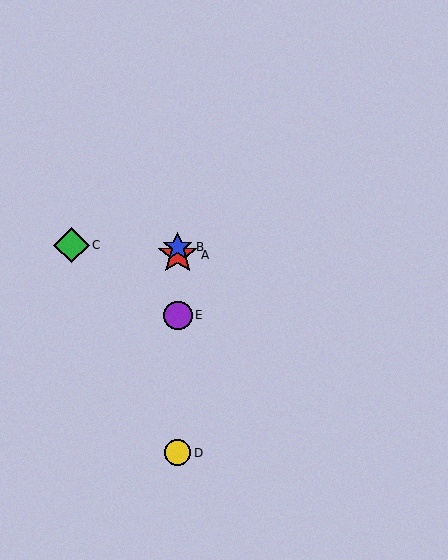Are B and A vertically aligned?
Yes, both are at x≈178.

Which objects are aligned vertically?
Objects A, B, D, E are aligned vertically.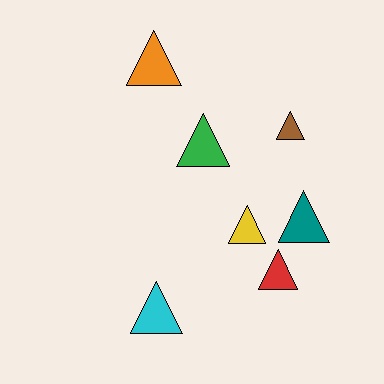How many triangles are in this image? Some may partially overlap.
There are 7 triangles.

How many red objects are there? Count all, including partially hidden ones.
There is 1 red object.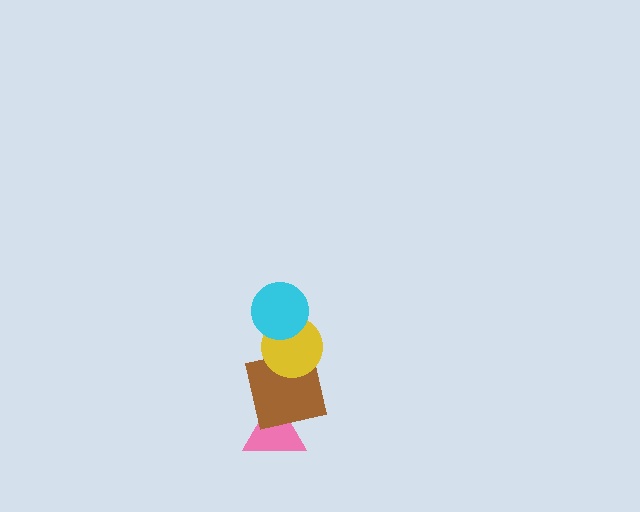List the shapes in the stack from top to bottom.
From top to bottom: the cyan circle, the yellow circle, the brown square, the pink triangle.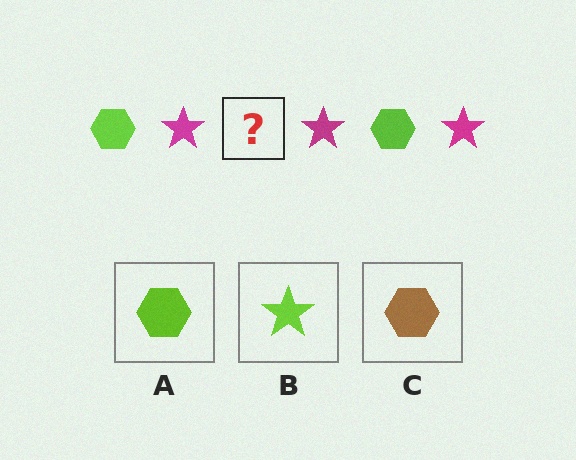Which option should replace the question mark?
Option A.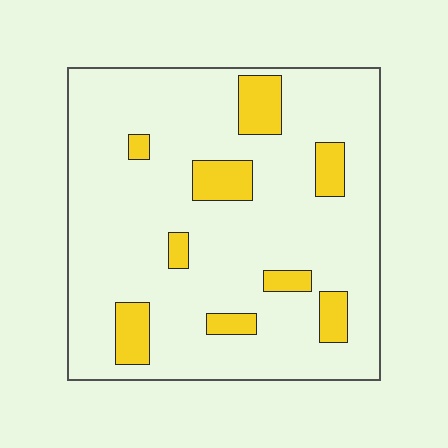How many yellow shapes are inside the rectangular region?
9.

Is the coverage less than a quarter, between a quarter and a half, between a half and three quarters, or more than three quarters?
Less than a quarter.